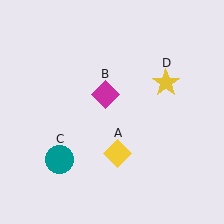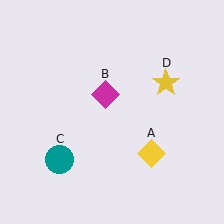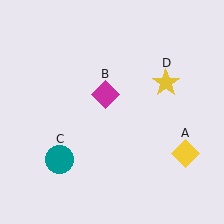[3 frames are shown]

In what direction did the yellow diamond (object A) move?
The yellow diamond (object A) moved right.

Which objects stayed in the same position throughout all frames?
Magenta diamond (object B) and teal circle (object C) and yellow star (object D) remained stationary.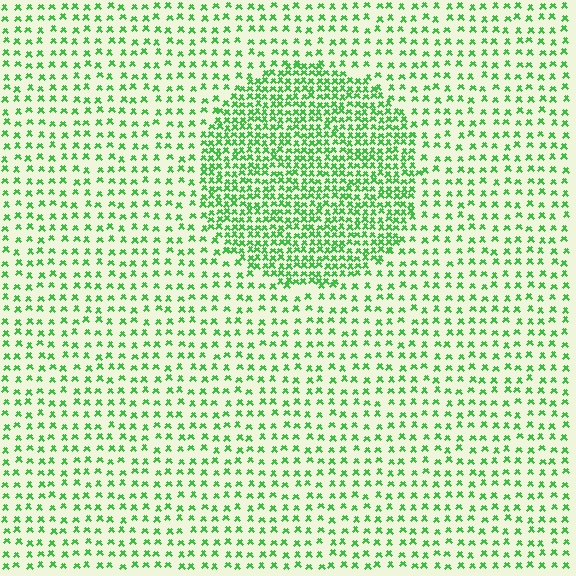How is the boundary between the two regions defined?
The boundary is defined by a change in element density (approximately 2.3x ratio). All elements are the same color, size, and shape.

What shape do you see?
I see a circle.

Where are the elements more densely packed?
The elements are more densely packed inside the circle boundary.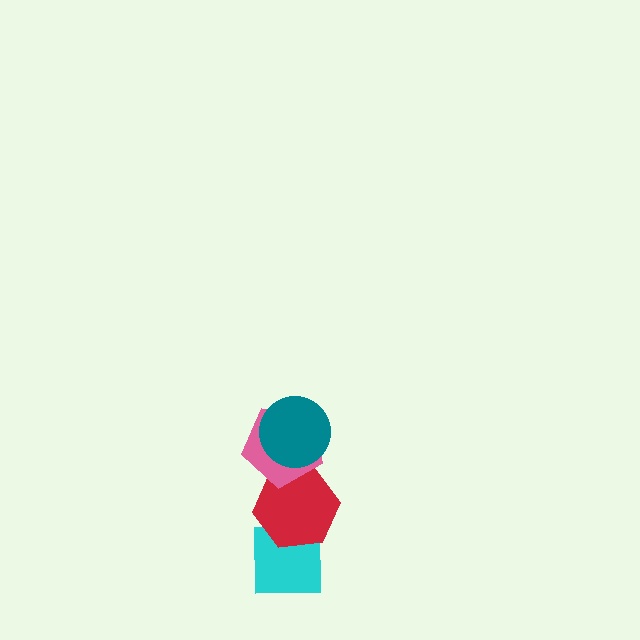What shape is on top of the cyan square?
The red hexagon is on top of the cyan square.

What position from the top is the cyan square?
The cyan square is 4th from the top.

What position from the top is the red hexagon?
The red hexagon is 3rd from the top.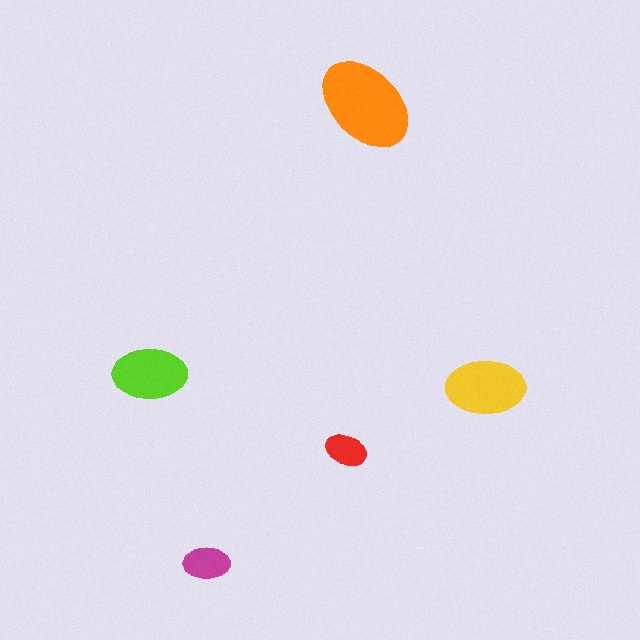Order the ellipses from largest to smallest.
the orange one, the yellow one, the lime one, the magenta one, the red one.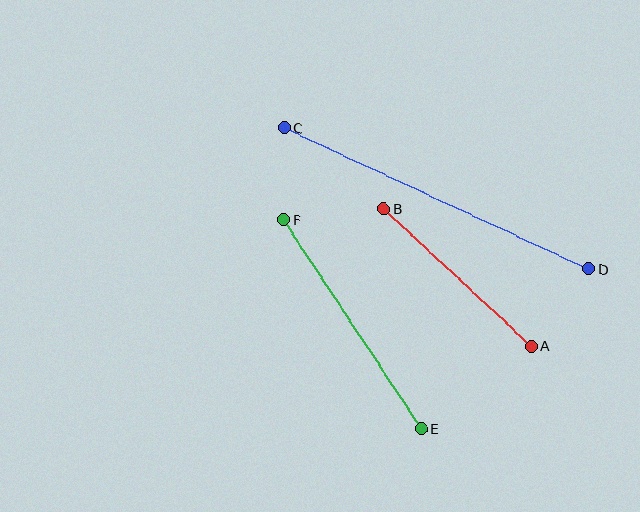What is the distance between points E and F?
The distance is approximately 250 pixels.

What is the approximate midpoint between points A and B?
The midpoint is at approximately (458, 277) pixels.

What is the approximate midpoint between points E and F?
The midpoint is at approximately (352, 324) pixels.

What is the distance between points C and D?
The distance is approximately 335 pixels.